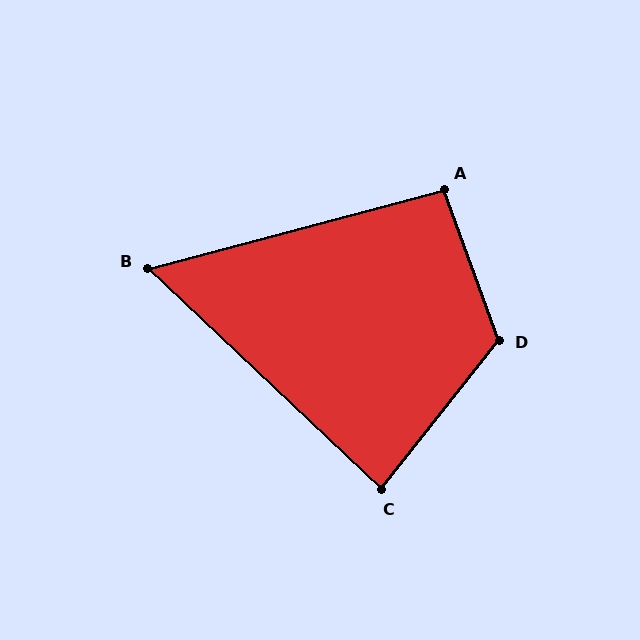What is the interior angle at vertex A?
Approximately 95 degrees (obtuse).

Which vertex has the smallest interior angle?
B, at approximately 58 degrees.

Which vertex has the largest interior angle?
D, at approximately 122 degrees.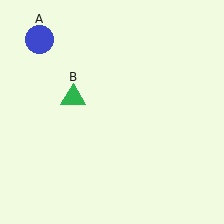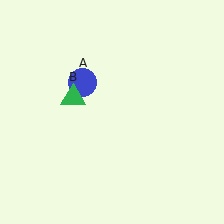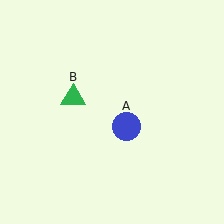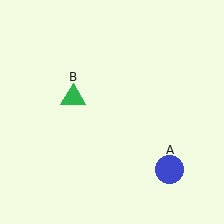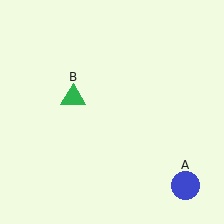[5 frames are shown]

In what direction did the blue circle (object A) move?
The blue circle (object A) moved down and to the right.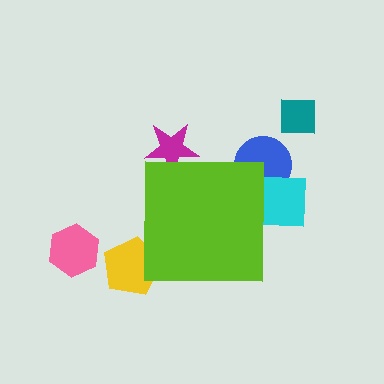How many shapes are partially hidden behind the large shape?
4 shapes are partially hidden.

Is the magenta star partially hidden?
Yes, the magenta star is partially hidden behind the lime square.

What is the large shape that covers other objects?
A lime square.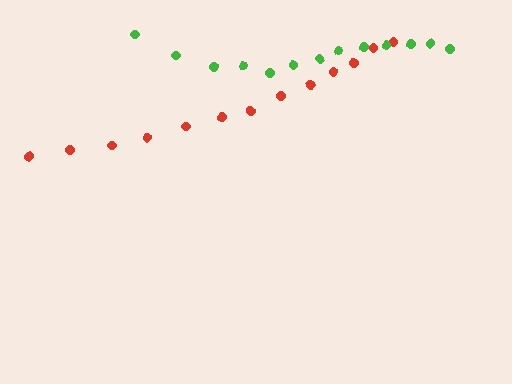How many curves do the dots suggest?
There are 2 distinct paths.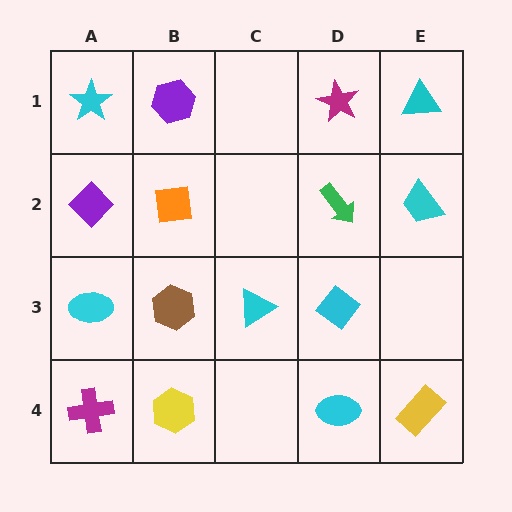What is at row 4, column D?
A cyan ellipse.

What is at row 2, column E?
A cyan trapezoid.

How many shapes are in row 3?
4 shapes.